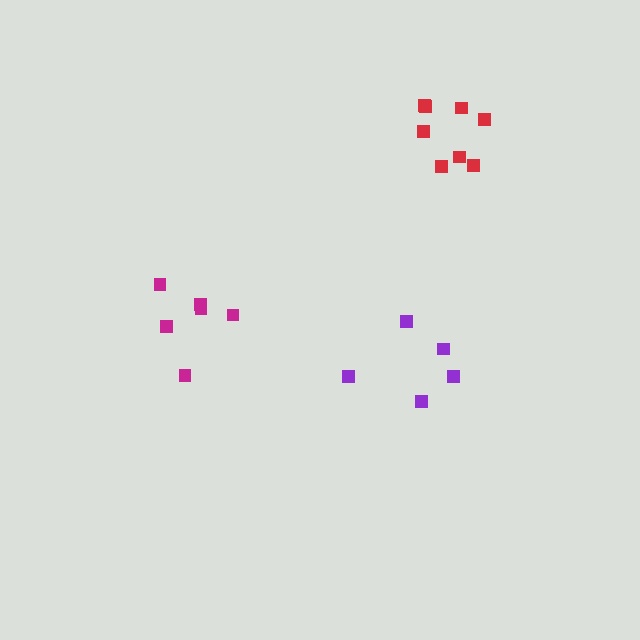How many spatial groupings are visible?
There are 3 spatial groupings.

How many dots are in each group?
Group 1: 6 dots, Group 2: 5 dots, Group 3: 8 dots (19 total).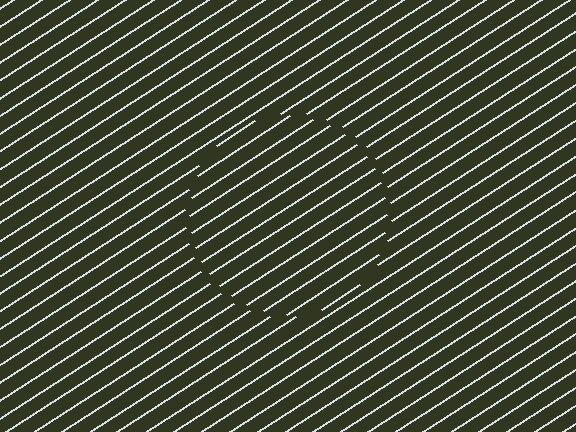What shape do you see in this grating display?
An illusory circle. The interior of the shape contains the same grating, shifted by half a period — the contour is defined by the phase discontinuity where line-ends from the inner and outer gratings abut.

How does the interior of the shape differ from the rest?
The interior of the shape contains the same grating, shifted by half a period — the contour is defined by the phase discontinuity where line-ends from the inner and outer gratings abut.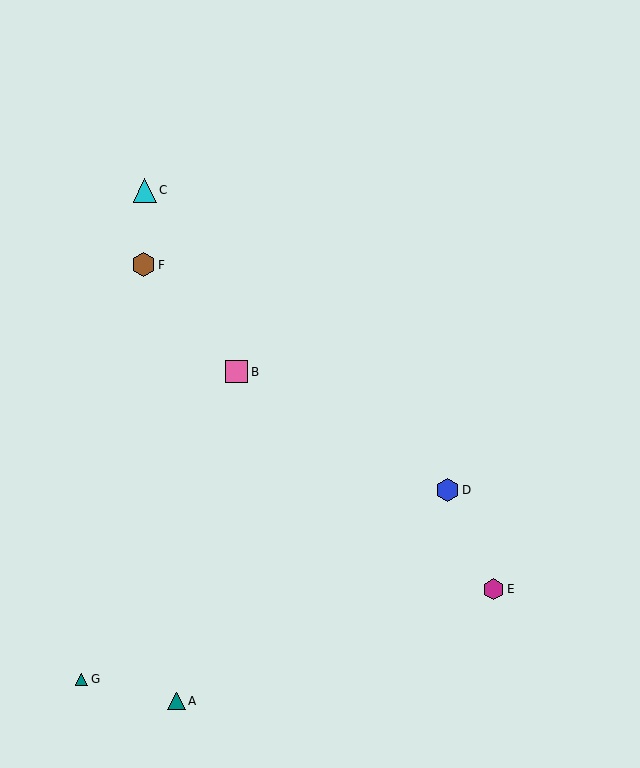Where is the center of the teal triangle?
The center of the teal triangle is at (82, 679).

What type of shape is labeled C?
Shape C is a cyan triangle.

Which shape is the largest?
The brown hexagon (labeled F) is the largest.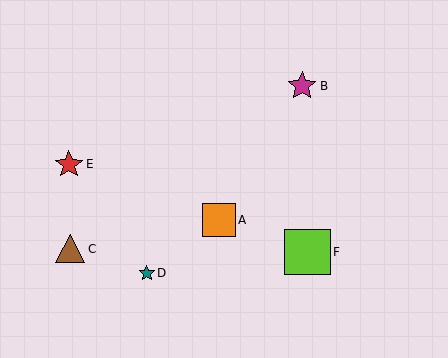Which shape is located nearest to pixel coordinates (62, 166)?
The red star (labeled E) at (69, 164) is nearest to that location.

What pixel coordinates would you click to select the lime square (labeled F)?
Click at (307, 252) to select the lime square F.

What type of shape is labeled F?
Shape F is a lime square.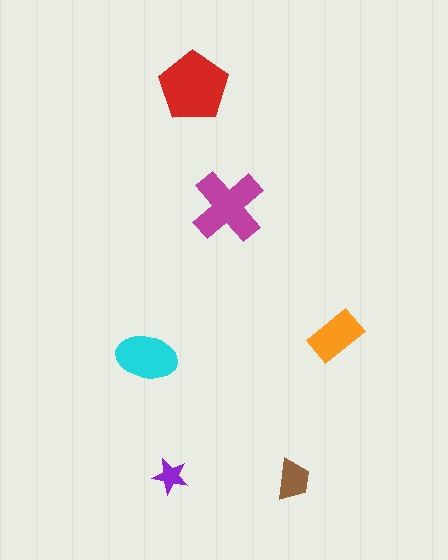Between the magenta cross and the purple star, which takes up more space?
The magenta cross.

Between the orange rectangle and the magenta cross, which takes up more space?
The magenta cross.